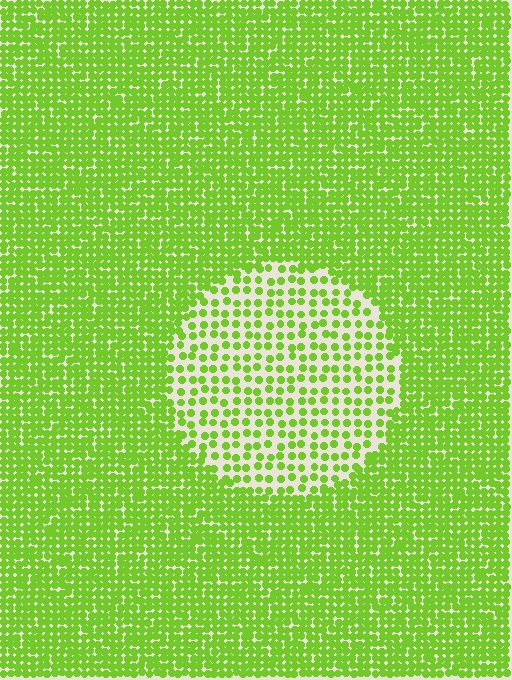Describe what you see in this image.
The image contains small lime elements arranged at two different densities. A circle-shaped region is visible where the elements are less densely packed than the surrounding area.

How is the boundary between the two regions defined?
The boundary is defined by a change in element density (approximately 2.3x ratio). All elements are the same color, size, and shape.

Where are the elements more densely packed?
The elements are more densely packed outside the circle boundary.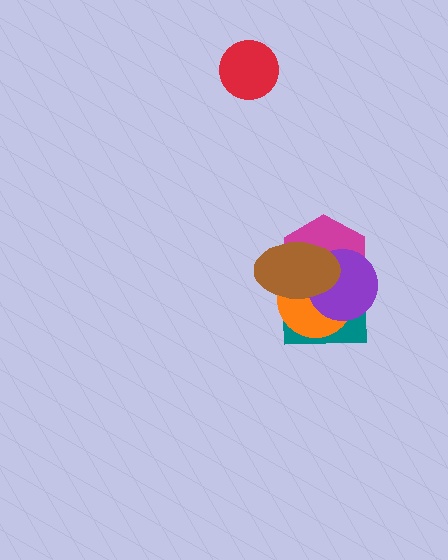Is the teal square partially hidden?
Yes, it is partially covered by another shape.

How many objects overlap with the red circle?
0 objects overlap with the red circle.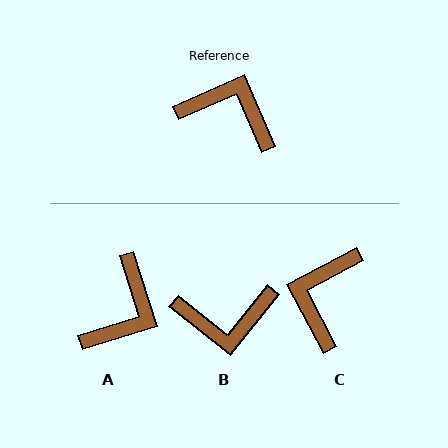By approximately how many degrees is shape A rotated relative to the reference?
Approximately 96 degrees clockwise.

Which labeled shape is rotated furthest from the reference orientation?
B, about 152 degrees away.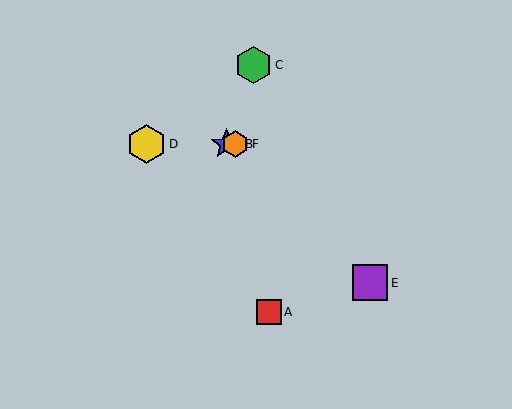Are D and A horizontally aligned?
No, D is at y≈144 and A is at y≈312.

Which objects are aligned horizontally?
Objects B, D, F are aligned horizontally.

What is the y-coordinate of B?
Object B is at y≈144.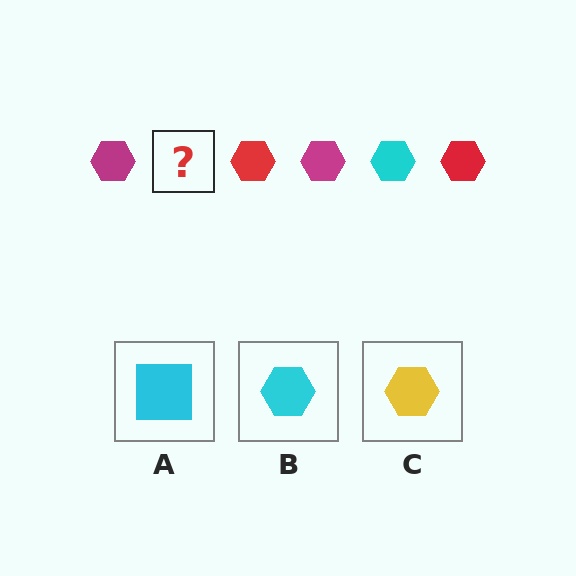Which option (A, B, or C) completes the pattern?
B.